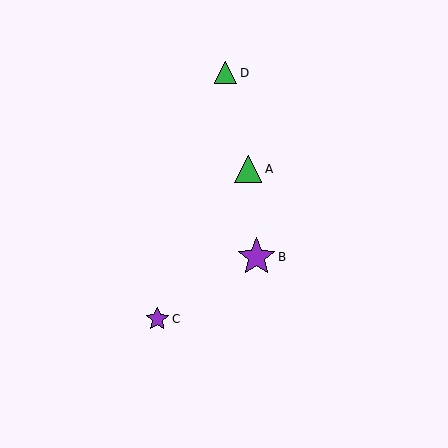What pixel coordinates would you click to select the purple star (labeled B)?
Click at (256, 257) to select the purple star B.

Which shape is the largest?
The purple star (labeled B) is the largest.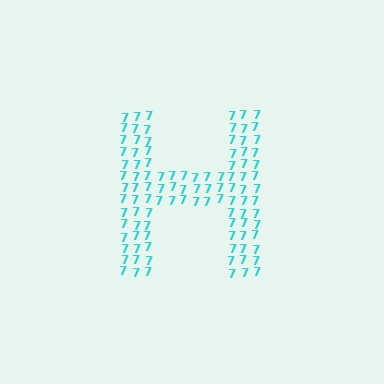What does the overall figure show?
The overall figure shows the letter H.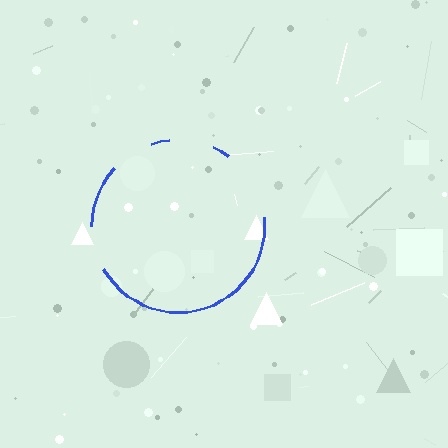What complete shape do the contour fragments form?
The contour fragments form a circle.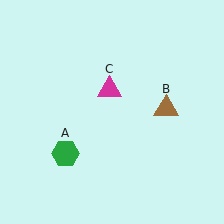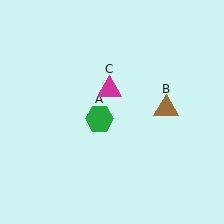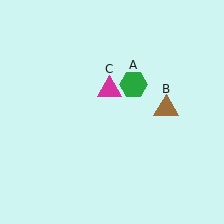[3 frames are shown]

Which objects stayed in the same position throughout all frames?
Brown triangle (object B) and magenta triangle (object C) remained stationary.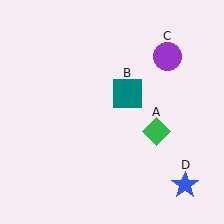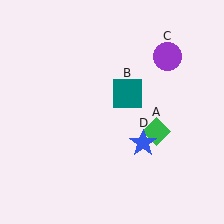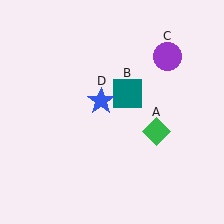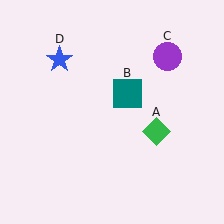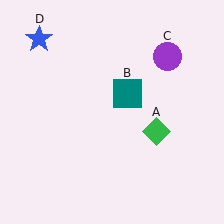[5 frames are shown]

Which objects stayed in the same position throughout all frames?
Green diamond (object A) and teal square (object B) and purple circle (object C) remained stationary.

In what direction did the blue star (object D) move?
The blue star (object D) moved up and to the left.